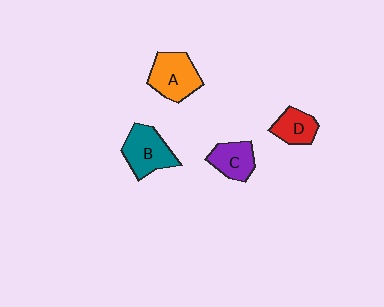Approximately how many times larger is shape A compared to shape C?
Approximately 1.4 times.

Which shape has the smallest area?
Shape D (red).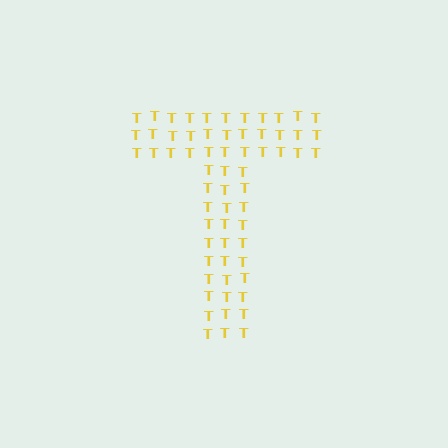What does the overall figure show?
The overall figure shows the letter T.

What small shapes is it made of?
It is made of small letter T's.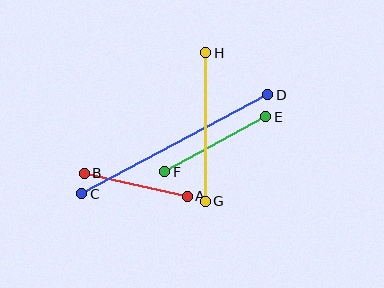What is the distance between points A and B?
The distance is approximately 106 pixels.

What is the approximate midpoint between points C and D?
The midpoint is at approximately (175, 144) pixels.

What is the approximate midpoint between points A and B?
The midpoint is at approximately (136, 185) pixels.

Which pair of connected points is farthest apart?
Points C and D are farthest apart.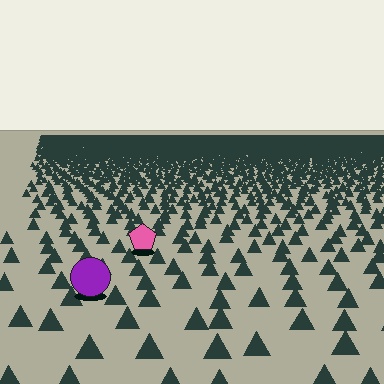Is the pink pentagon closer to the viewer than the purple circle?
No. The purple circle is closer — you can tell from the texture gradient: the ground texture is coarser near it.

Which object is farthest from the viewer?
The pink pentagon is farthest from the viewer. It appears smaller and the ground texture around it is denser.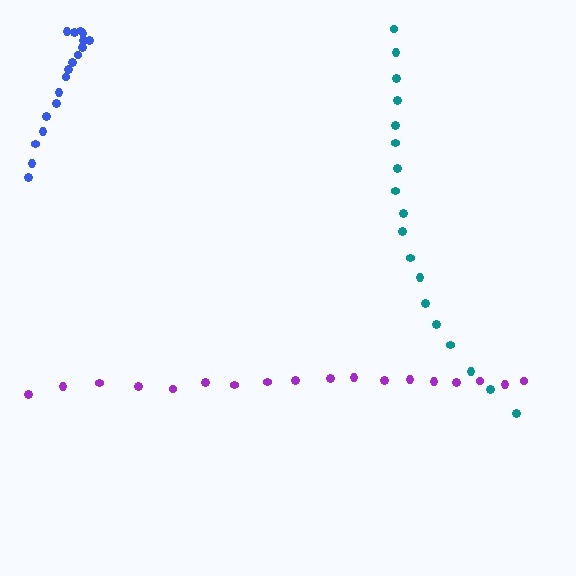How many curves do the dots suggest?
There are 3 distinct paths.